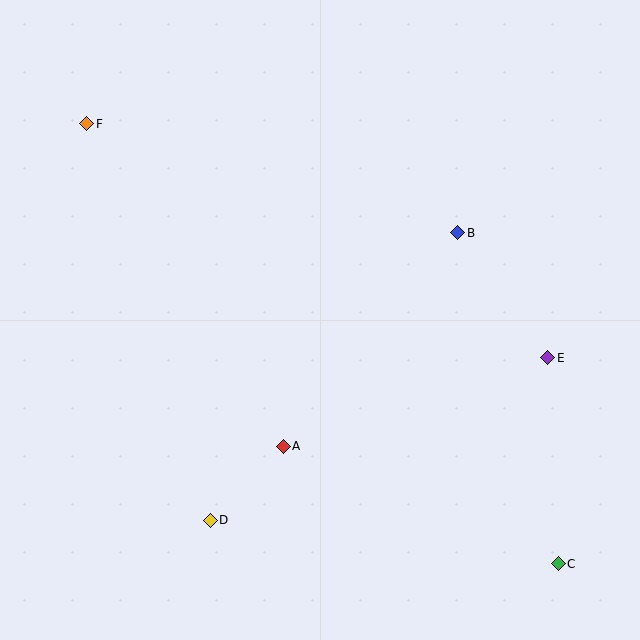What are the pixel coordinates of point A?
Point A is at (283, 446).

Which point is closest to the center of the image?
Point A at (283, 446) is closest to the center.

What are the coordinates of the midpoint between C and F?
The midpoint between C and F is at (322, 344).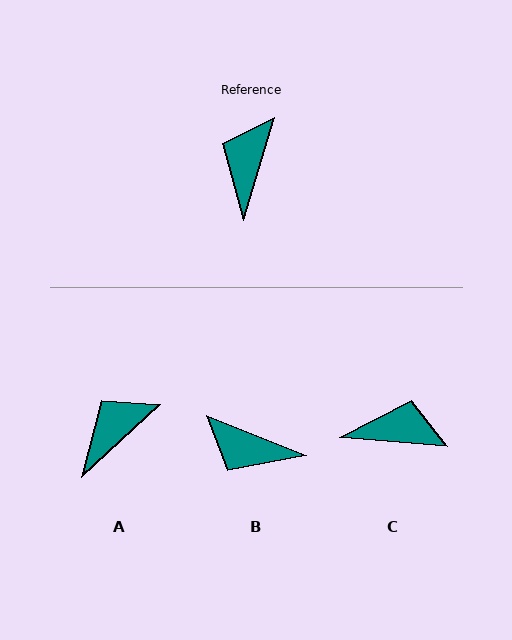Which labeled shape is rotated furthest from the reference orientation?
B, about 85 degrees away.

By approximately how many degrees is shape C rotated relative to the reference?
Approximately 78 degrees clockwise.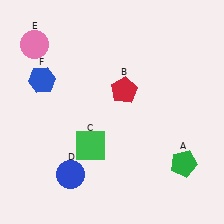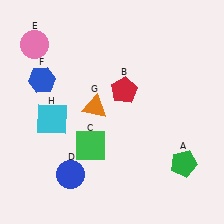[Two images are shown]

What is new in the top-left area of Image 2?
An orange triangle (G) was added in the top-left area of Image 2.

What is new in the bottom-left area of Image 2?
A cyan square (H) was added in the bottom-left area of Image 2.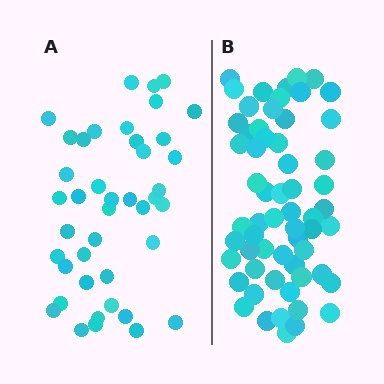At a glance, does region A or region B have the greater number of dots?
Region B (the right region) has more dots.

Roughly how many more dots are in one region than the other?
Region B has approximately 20 more dots than region A.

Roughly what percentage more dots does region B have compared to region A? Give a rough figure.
About 45% more.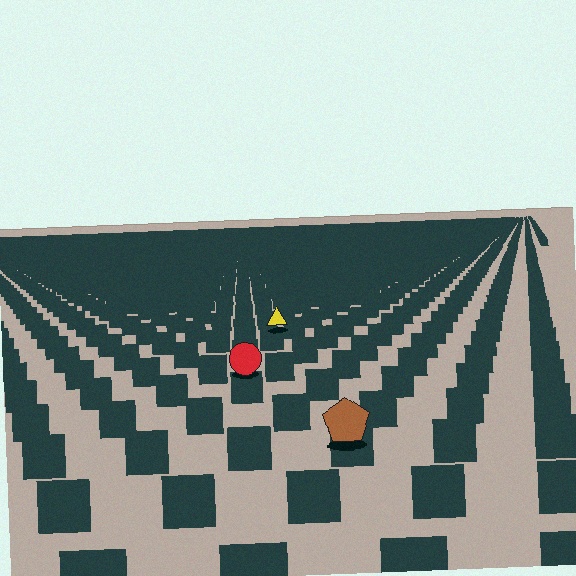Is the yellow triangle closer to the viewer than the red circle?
No. The red circle is closer — you can tell from the texture gradient: the ground texture is coarser near it.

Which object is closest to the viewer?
The brown pentagon is closest. The texture marks near it are larger and more spread out.